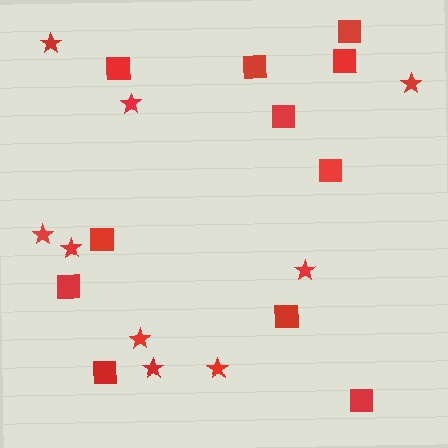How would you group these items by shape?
There are 2 groups: one group of stars (9) and one group of squares (11).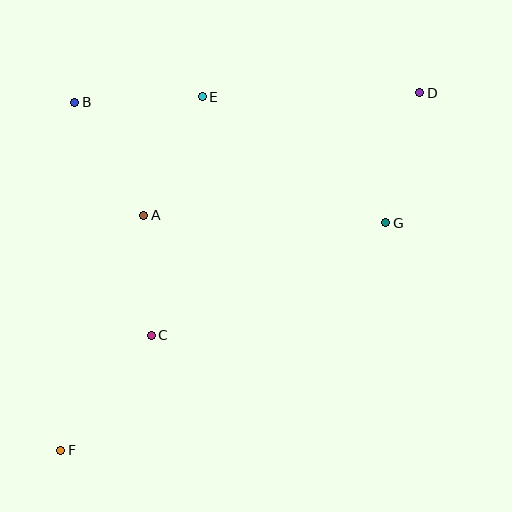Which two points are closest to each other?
Points A and C are closest to each other.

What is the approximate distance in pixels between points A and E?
The distance between A and E is approximately 132 pixels.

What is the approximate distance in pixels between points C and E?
The distance between C and E is approximately 244 pixels.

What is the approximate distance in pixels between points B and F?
The distance between B and F is approximately 348 pixels.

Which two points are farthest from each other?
Points D and F are farthest from each other.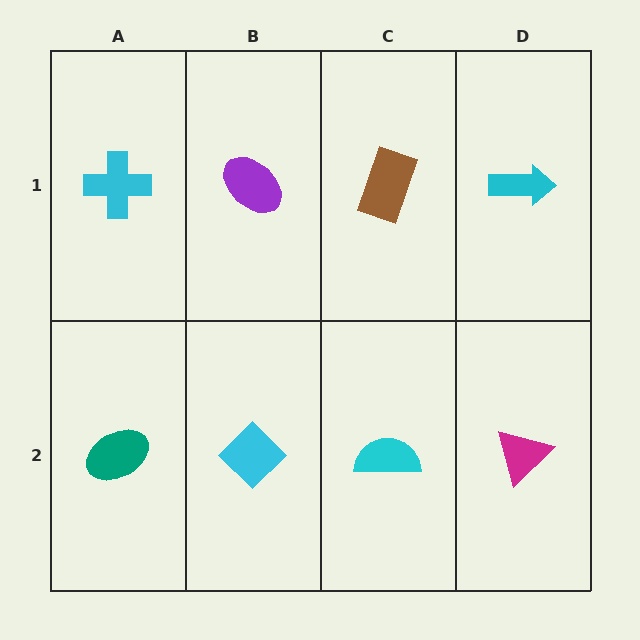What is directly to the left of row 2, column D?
A cyan semicircle.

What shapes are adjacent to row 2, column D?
A cyan arrow (row 1, column D), a cyan semicircle (row 2, column C).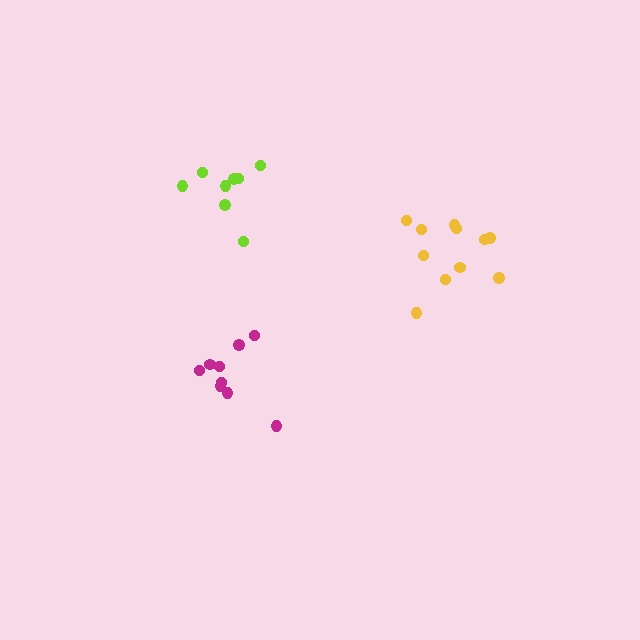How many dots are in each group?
Group 1: 11 dots, Group 2: 9 dots, Group 3: 8 dots (28 total).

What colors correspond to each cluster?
The clusters are colored: yellow, magenta, lime.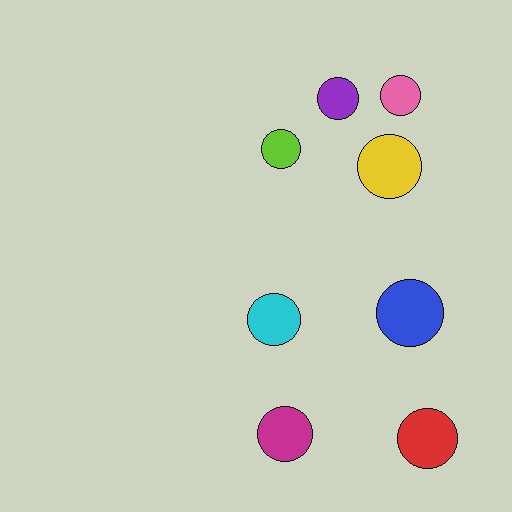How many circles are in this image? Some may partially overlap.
There are 8 circles.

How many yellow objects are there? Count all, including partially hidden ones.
There is 1 yellow object.